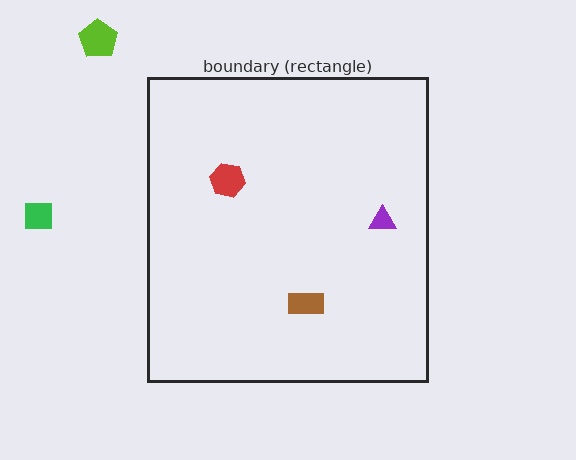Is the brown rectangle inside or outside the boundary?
Inside.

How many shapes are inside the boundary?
3 inside, 2 outside.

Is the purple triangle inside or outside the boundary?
Inside.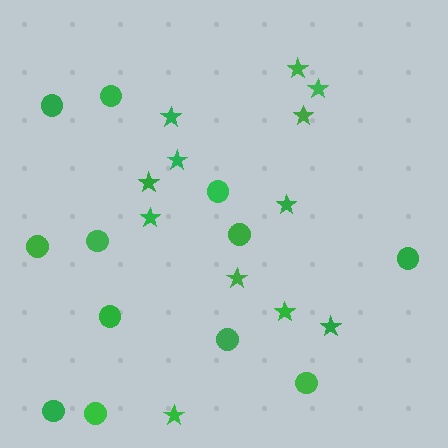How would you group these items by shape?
There are 2 groups: one group of stars (12) and one group of circles (12).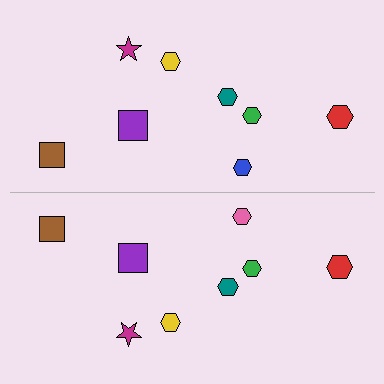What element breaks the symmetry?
The pink hexagon on the bottom side breaks the symmetry — its mirror counterpart is blue.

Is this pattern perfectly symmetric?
No, the pattern is not perfectly symmetric. The pink hexagon on the bottom side breaks the symmetry — its mirror counterpart is blue.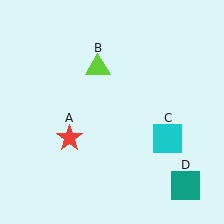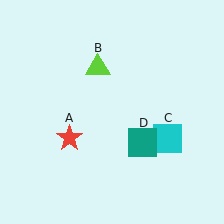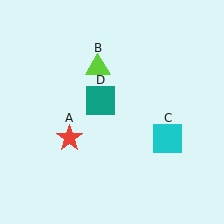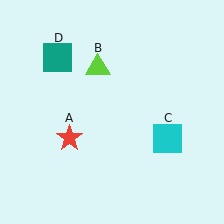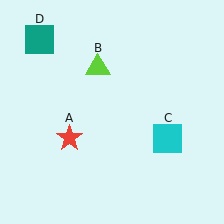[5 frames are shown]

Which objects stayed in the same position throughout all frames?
Red star (object A) and lime triangle (object B) and cyan square (object C) remained stationary.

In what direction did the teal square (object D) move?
The teal square (object D) moved up and to the left.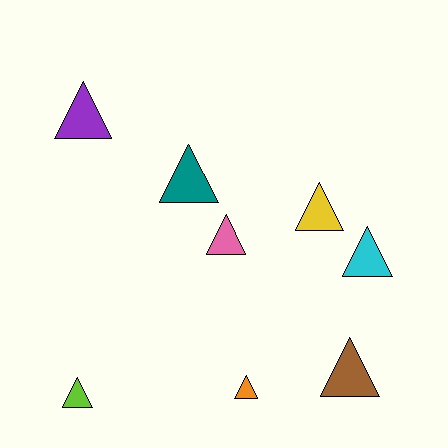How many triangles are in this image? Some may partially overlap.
There are 8 triangles.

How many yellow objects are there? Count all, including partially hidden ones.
There is 1 yellow object.